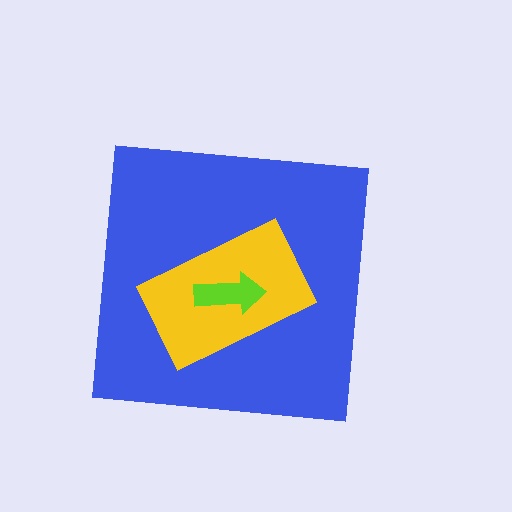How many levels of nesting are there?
3.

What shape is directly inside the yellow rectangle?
The lime arrow.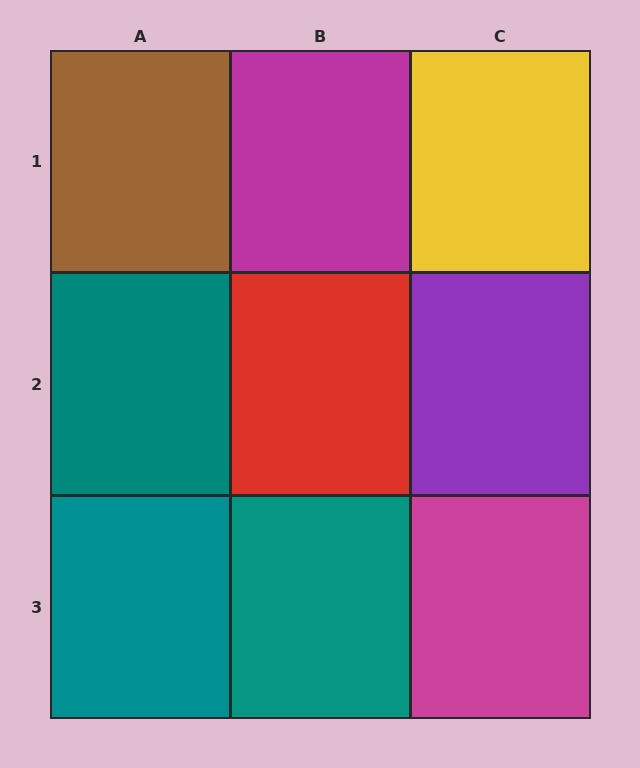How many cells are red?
1 cell is red.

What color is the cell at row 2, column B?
Red.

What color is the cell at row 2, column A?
Teal.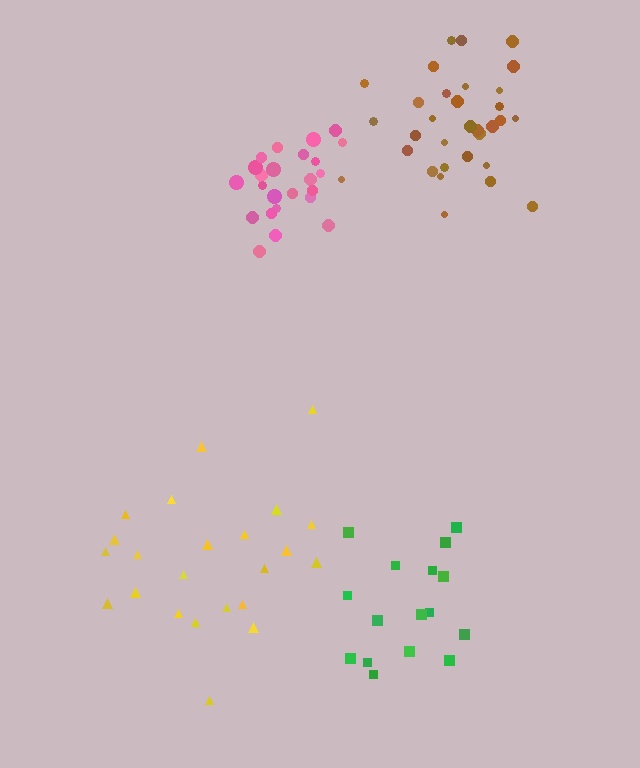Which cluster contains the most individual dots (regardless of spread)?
Brown (32).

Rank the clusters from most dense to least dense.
pink, brown, green, yellow.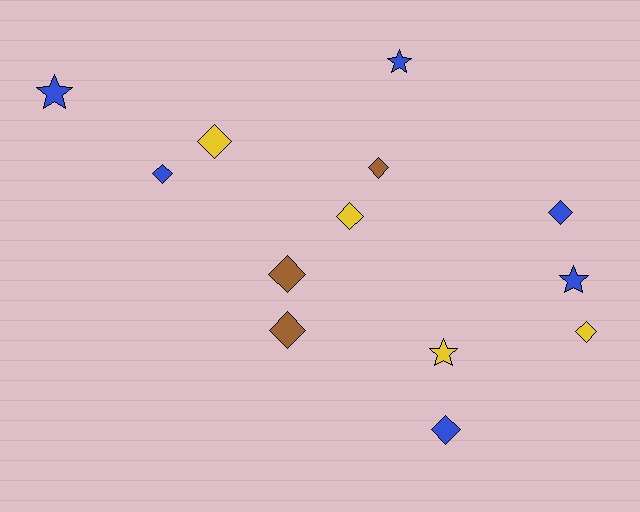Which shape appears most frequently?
Diamond, with 9 objects.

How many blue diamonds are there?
There are 3 blue diamonds.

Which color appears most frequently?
Blue, with 6 objects.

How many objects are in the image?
There are 13 objects.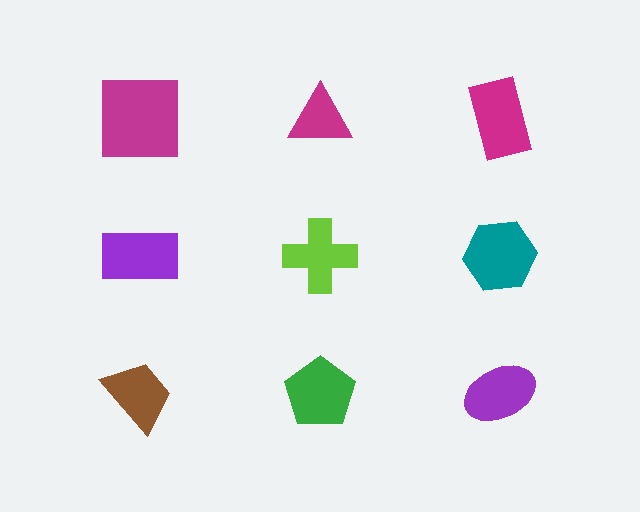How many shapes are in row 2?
3 shapes.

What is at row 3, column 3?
A purple ellipse.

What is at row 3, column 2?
A green pentagon.